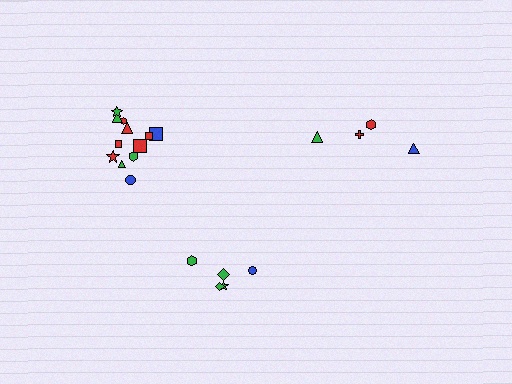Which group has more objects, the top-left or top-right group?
The top-left group.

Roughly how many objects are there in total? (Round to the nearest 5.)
Roughly 20 objects in total.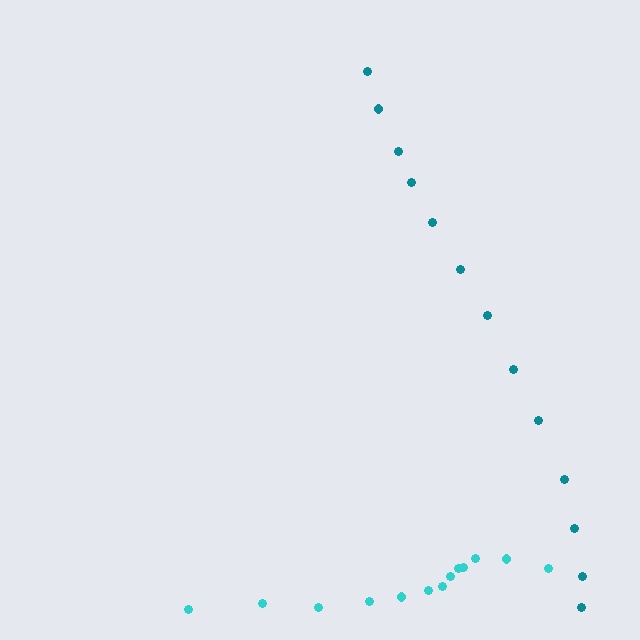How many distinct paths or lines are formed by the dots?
There are 2 distinct paths.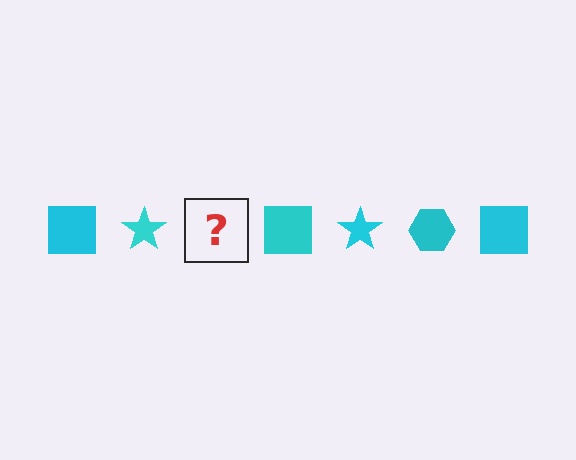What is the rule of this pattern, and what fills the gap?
The rule is that the pattern cycles through square, star, hexagon shapes in cyan. The gap should be filled with a cyan hexagon.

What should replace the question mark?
The question mark should be replaced with a cyan hexagon.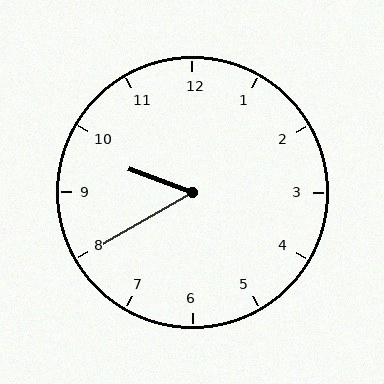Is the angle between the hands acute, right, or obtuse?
It is acute.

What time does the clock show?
9:40.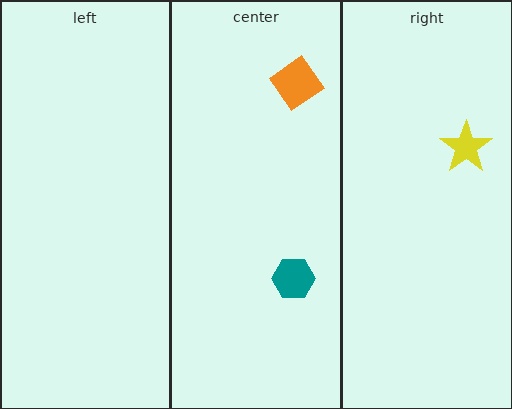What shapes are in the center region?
The teal hexagon, the orange diamond.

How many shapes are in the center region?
2.